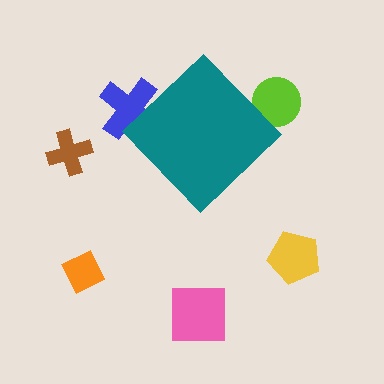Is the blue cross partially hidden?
Yes, the blue cross is partially hidden behind the teal diamond.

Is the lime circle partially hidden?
Yes, the lime circle is partially hidden behind the teal diamond.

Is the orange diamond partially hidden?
No, the orange diamond is fully visible.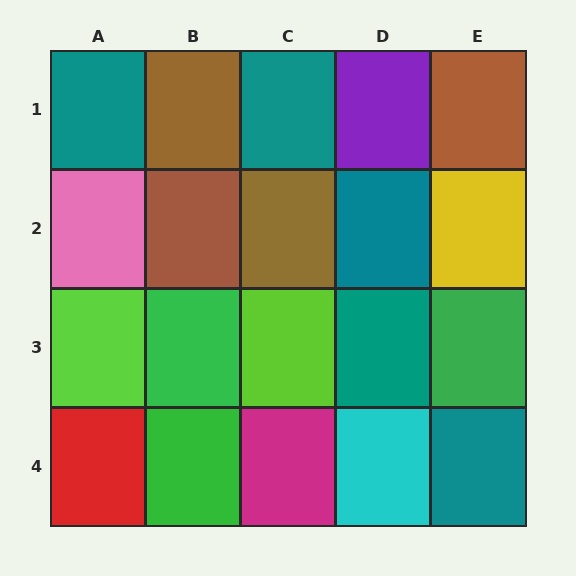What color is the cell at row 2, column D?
Teal.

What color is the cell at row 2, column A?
Pink.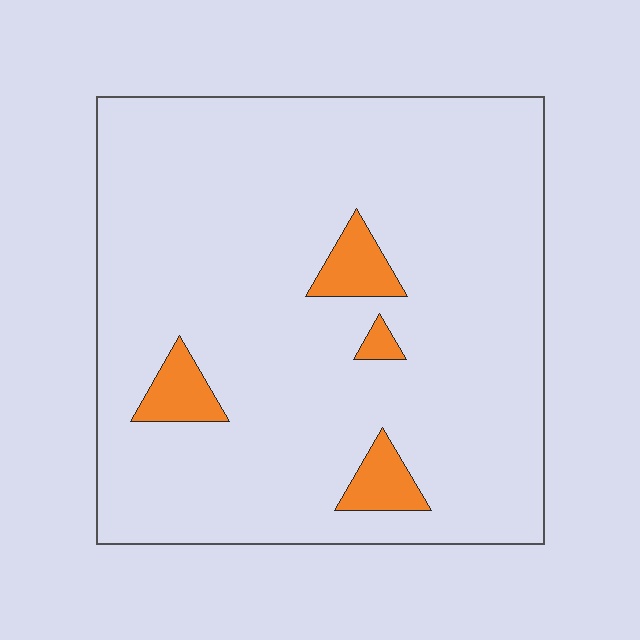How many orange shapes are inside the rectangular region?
4.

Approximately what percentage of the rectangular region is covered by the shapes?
Approximately 5%.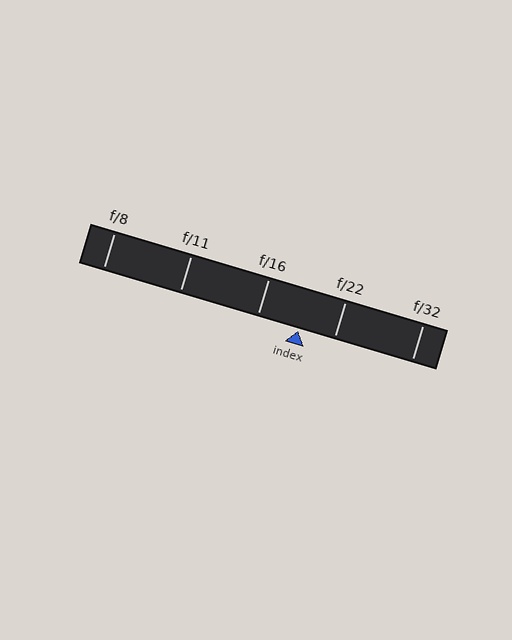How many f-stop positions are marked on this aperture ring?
There are 5 f-stop positions marked.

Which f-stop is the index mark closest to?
The index mark is closest to f/22.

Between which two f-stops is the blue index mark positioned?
The index mark is between f/16 and f/22.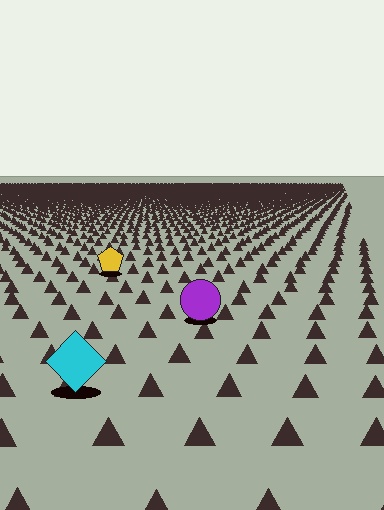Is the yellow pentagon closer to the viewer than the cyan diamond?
No. The cyan diamond is closer — you can tell from the texture gradient: the ground texture is coarser near it.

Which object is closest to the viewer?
The cyan diamond is closest. The texture marks near it are larger and more spread out.